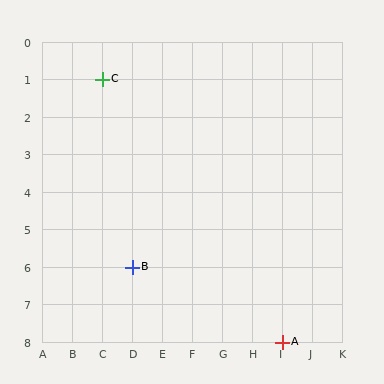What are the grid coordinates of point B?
Point B is at grid coordinates (D, 6).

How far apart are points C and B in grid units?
Points C and B are 1 column and 5 rows apart (about 5.1 grid units diagonally).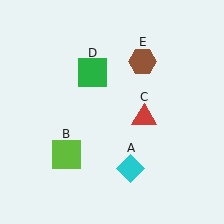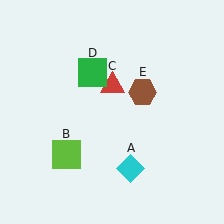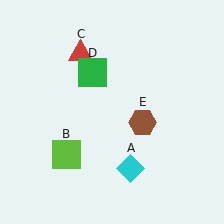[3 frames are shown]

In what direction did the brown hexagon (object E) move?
The brown hexagon (object E) moved down.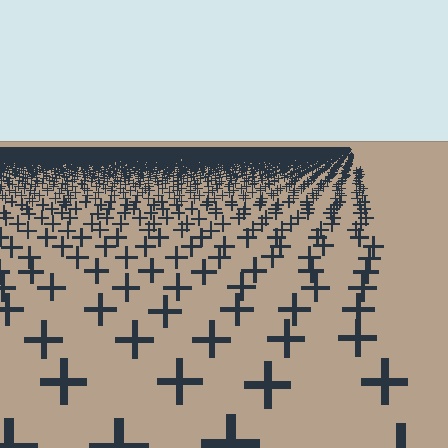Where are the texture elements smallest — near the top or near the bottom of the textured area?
Near the top.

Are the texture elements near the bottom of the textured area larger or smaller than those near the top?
Larger. Near the bottom, elements are closer to the viewer and appear at a bigger on-screen size.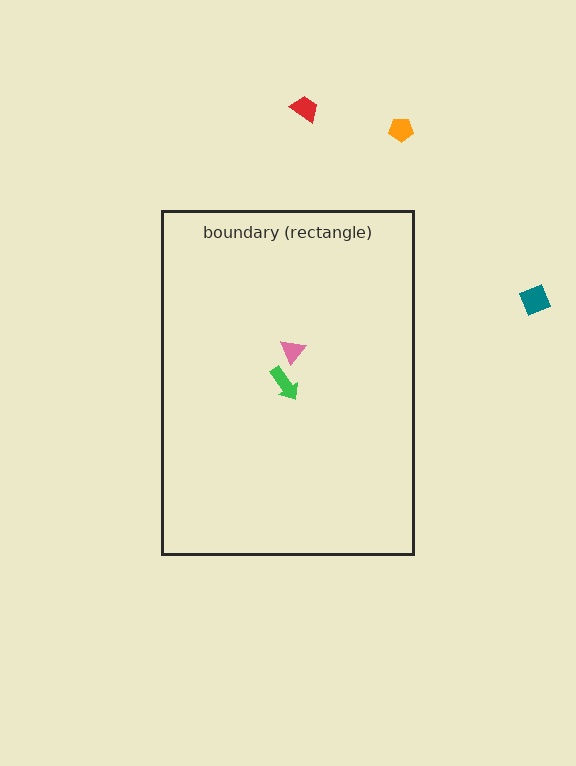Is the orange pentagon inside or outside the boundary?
Outside.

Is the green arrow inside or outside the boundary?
Inside.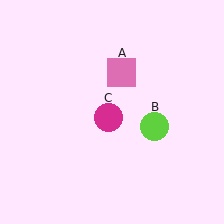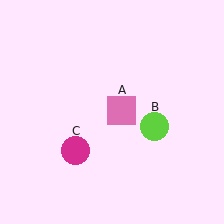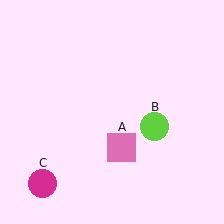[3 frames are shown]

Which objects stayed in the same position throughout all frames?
Lime circle (object B) remained stationary.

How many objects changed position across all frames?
2 objects changed position: pink square (object A), magenta circle (object C).